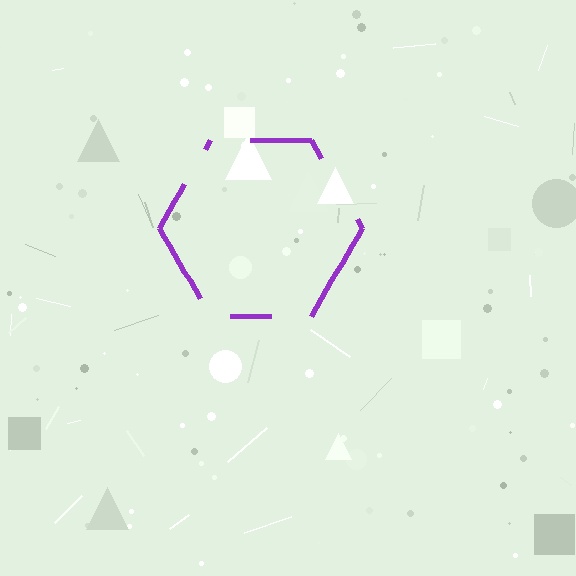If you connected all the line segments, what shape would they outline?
They would outline a hexagon.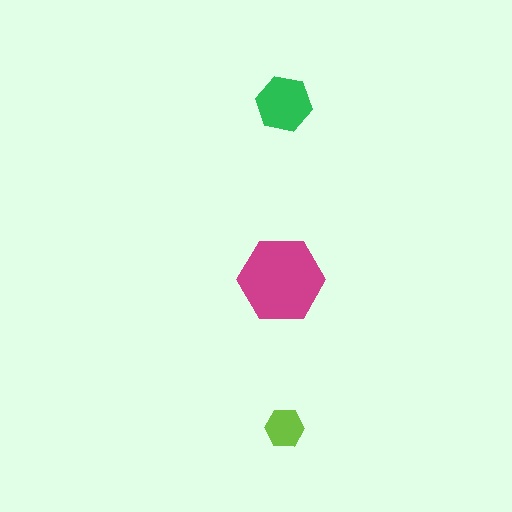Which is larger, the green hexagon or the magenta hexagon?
The magenta one.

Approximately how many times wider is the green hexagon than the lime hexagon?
About 1.5 times wider.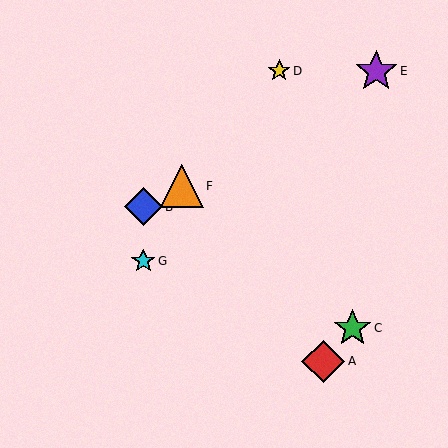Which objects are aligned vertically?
Objects B, G are aligned vertically.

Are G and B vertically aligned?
Yes, both are at x≈143.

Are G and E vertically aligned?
No, G is at x≈143 and E is at x≈376.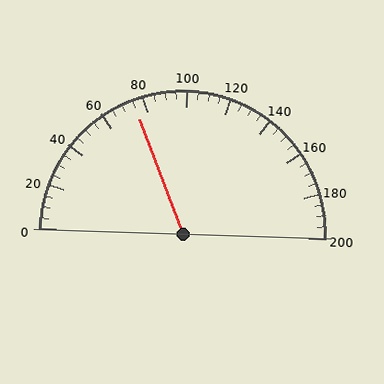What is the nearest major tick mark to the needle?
The nearest major tick mark is 80.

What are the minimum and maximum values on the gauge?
The gauge ranges from 0 to 200.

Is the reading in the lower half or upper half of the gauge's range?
The reading is in the lower half of the range (0 to 200).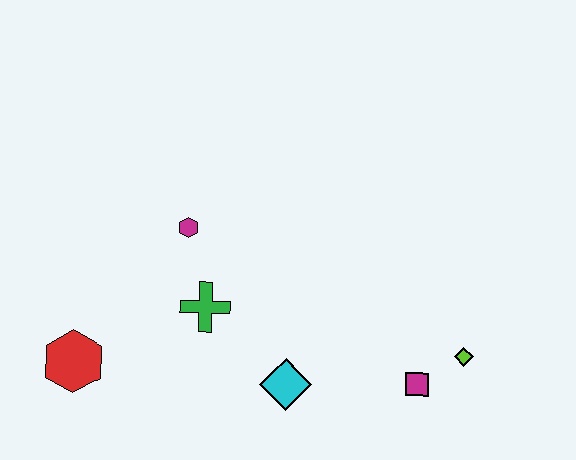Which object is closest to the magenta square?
The lime diamond is closest to the magenta square.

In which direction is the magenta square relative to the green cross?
The magenta square is to the right of the green cross.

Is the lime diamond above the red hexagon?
Yes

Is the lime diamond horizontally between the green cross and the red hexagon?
No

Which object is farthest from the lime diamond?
The red hexagon is farthest from the lime diamond.